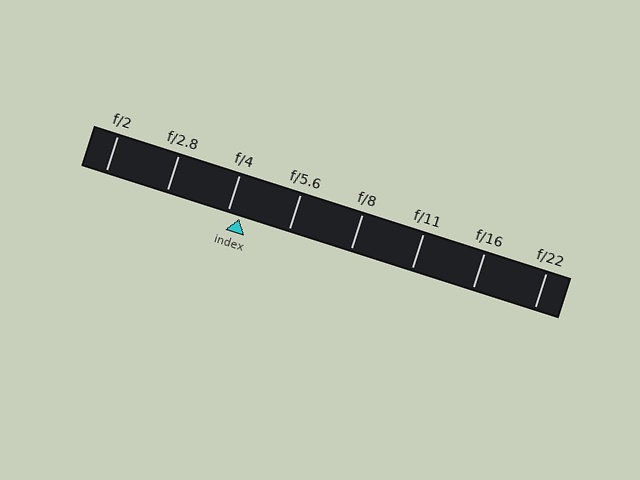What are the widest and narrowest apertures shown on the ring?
The widest aperture shown is f/2 and the narrowest is f/22.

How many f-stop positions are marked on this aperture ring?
There are 8 f-stop positions marked.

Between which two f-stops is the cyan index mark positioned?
The index mark is between f/4 and f/5.6.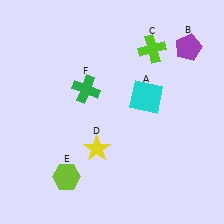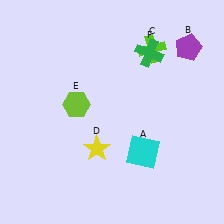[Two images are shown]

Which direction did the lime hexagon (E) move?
The lime hexagon (E) moved up.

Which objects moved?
The objects that moved are: the cyan square (A), the lime hexagon (E), the green cross (F).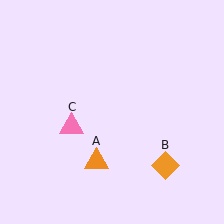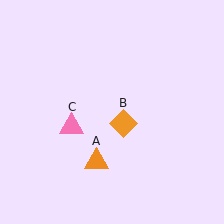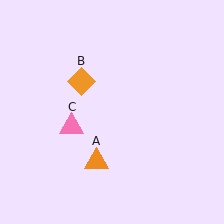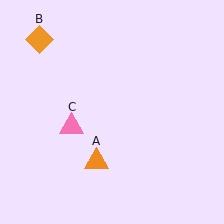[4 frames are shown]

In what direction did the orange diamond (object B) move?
The orange diamond (object B) moved up and to the left.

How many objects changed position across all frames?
1 object changed position: orange diamond (object B).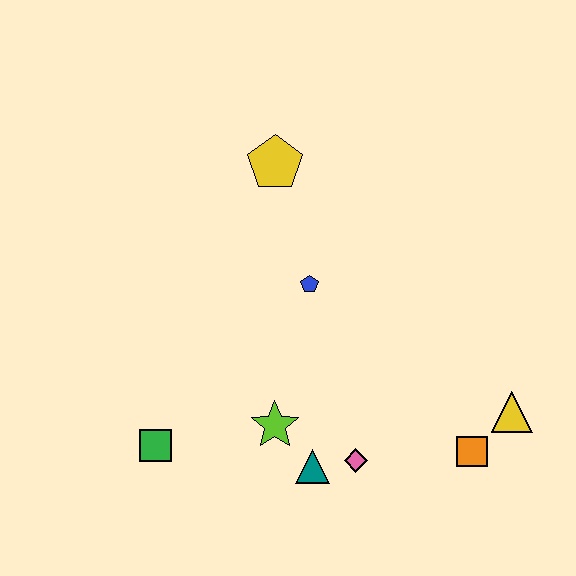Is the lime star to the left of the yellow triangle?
Yes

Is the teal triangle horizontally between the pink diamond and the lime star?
Yes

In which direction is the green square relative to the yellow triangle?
The green square is to the left of the yellow triangle.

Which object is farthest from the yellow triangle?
The green square is farthest from the yellow triangle.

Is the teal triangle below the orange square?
Yes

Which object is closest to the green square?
The lime star is closest to the green square.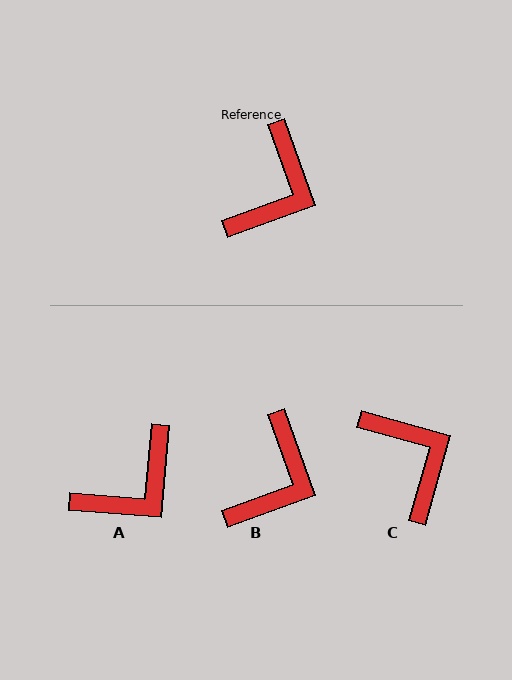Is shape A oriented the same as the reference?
No, it is off by about 25 degrees.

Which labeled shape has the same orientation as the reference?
B.